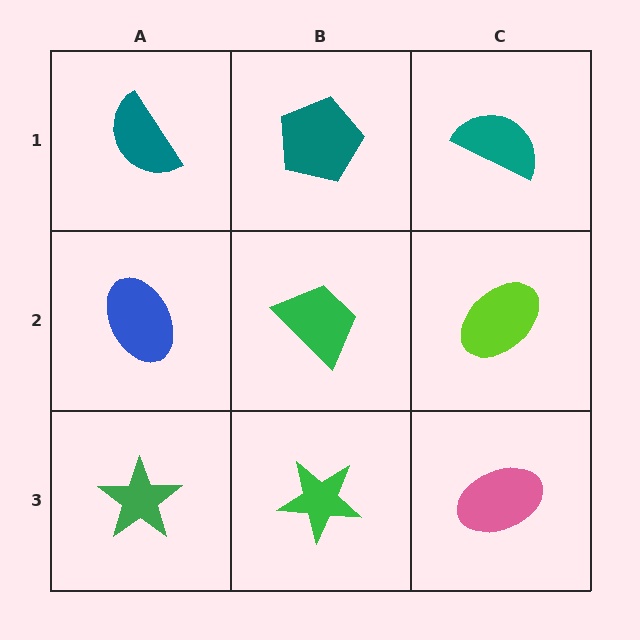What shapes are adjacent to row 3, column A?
A blue ellipse (row 2, column A), a green star (row 3, column B).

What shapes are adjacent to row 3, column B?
A green trapezoid (row 2, column B), a green star (row 3, column A), a pink ellipse (row 3, column C).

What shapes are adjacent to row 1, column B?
A green trapezoid (row 2, column B), a teal semicircle (row 1, column A), a teal semicircle (row 1, column C).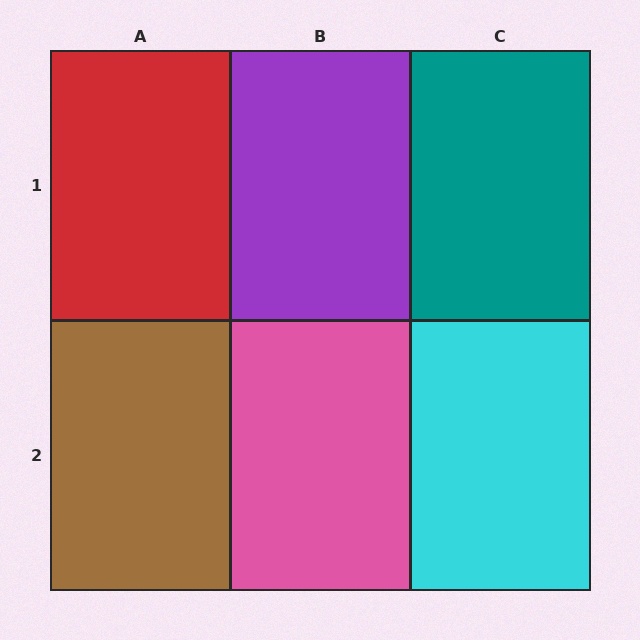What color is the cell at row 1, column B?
Purple.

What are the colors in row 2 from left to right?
Brown, pink, cyan.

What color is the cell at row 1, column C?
Teal.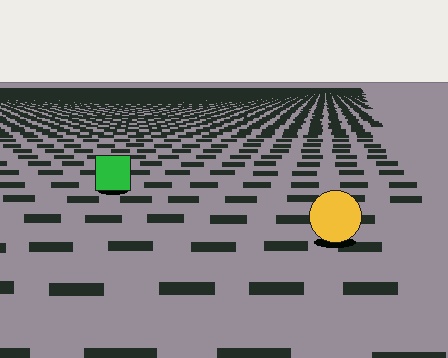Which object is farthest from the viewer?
The green square is farthest from the viewer. It appears smaller and the ground texture around it is denser.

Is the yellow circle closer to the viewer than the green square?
Yes. The yellow circle is closer — you can tell from the texture gradient: the ground texture is coarser near it.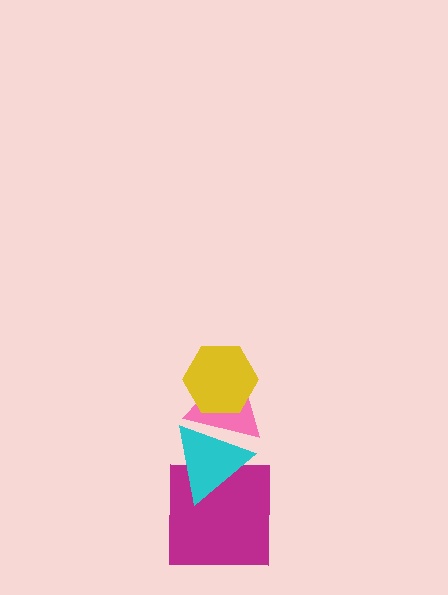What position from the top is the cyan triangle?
The cyan triangle is 3rd from the top.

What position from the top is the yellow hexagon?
The yellow hexagon is 1st from the top.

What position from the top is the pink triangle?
The pink triangle is 2nd from the top.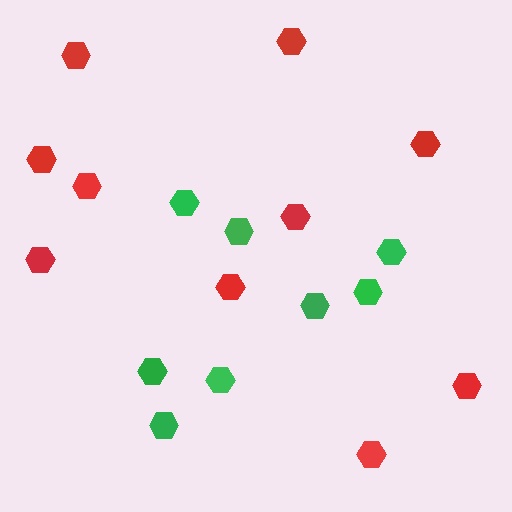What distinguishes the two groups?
There are 2 groups: one group of green hexagons (8) and one group of red hexagons (10).